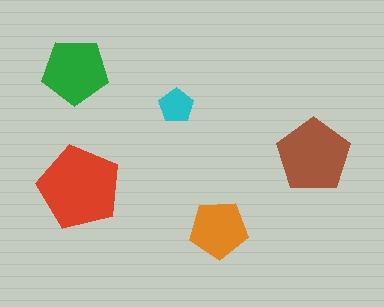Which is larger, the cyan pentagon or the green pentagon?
The green one.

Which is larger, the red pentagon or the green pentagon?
The red one.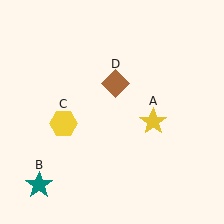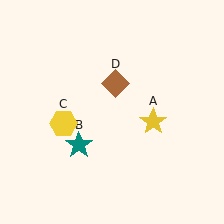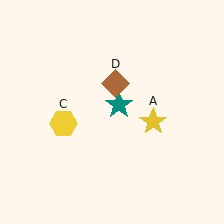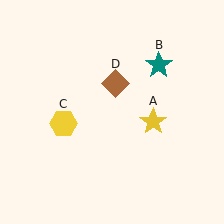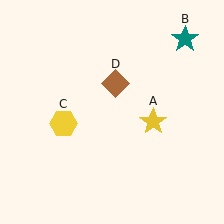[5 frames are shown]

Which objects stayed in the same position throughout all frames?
Yellow star (object A) and yellow hexagon (object C) and brown diamond (object D) remained stationary.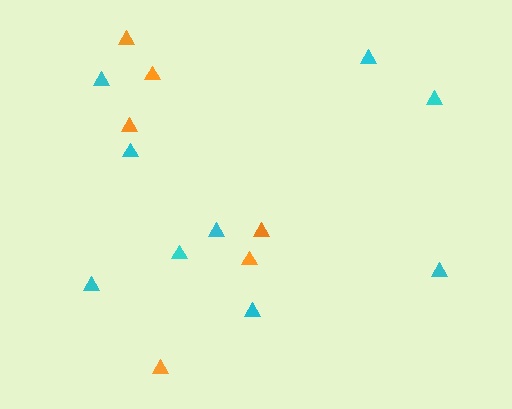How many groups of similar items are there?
There are 2 groups: one group of cyan triangles (9) and one group of orange triangles (6).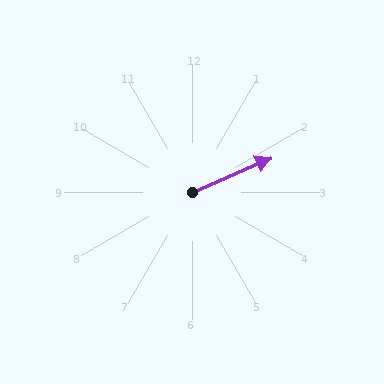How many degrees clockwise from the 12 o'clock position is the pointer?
Approximately 67 degrees.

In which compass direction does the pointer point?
Northeast.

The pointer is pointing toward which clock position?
Roughly 2 o'clock.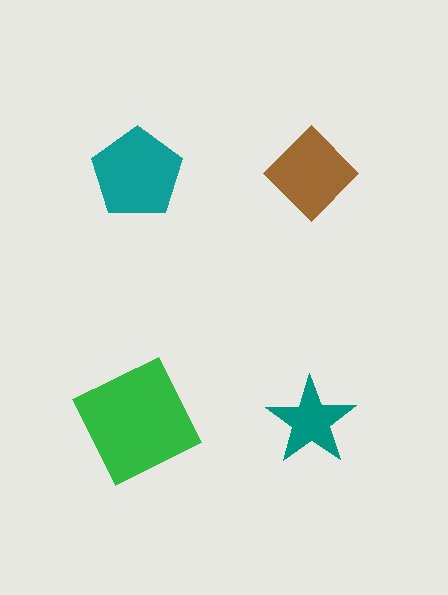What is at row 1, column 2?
A brown diamond.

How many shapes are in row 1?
2 shapes.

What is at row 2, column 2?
A teal star.